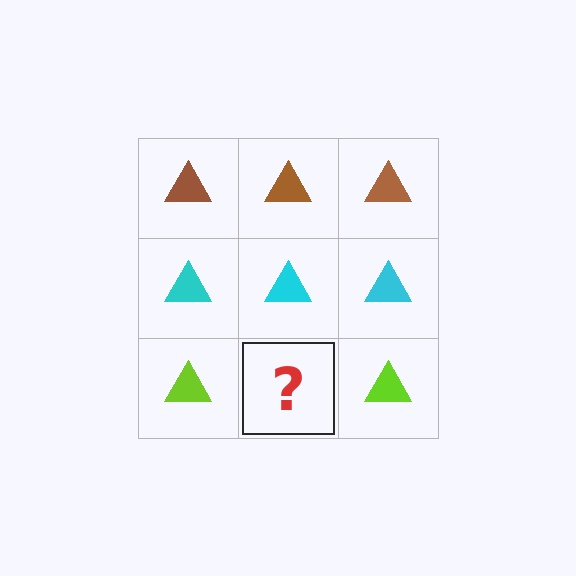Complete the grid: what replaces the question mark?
The question mark should be replaced with a lime triangle.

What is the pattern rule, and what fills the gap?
The rule is that each row has a consistent color. The gap should be filled with a lime triangle.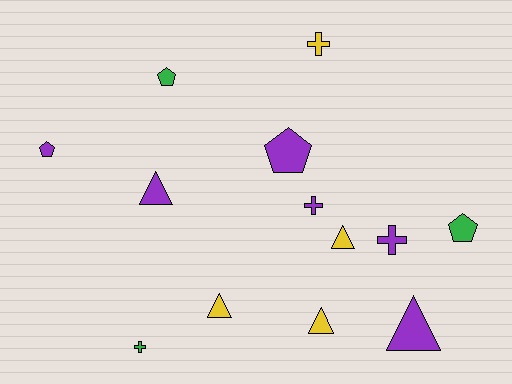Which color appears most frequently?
Purple, with 6 objects.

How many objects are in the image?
There are 13 objects.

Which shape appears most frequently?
Triangle, with 5 objects.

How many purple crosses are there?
There are 2 purple crosses.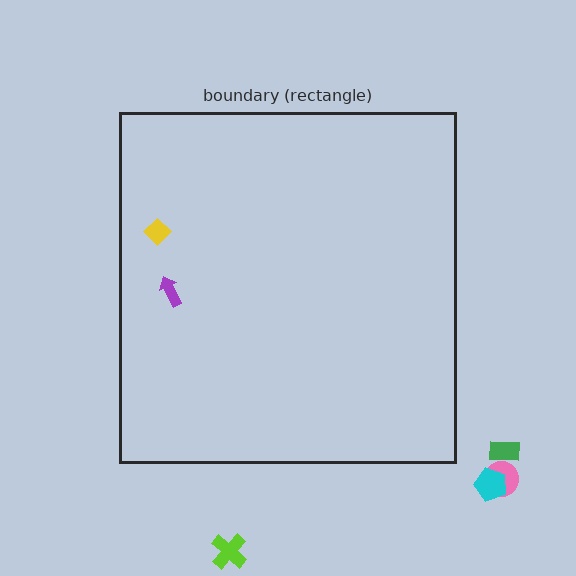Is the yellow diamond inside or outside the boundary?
Inside.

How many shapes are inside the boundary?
2 inside, 4 outside.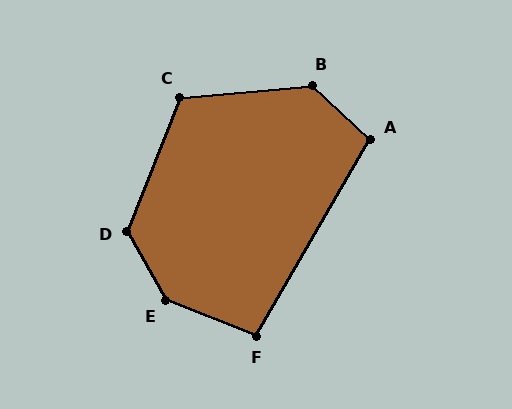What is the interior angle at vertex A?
Approximately 103 degrees (obtuse).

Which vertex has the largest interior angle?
E, at approximately 141 degrees.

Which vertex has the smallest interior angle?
F, at approximately 99 degrees.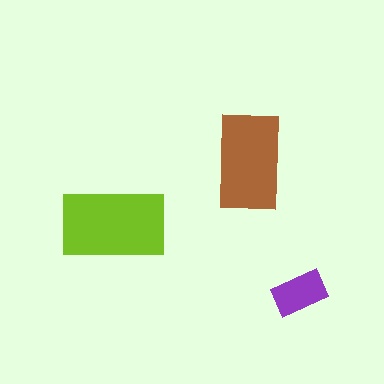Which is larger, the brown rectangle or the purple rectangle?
The brown one.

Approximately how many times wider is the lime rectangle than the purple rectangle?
About 2 times wider.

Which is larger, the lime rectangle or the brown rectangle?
The lime one.